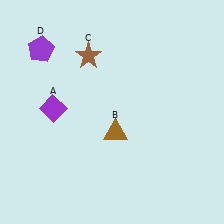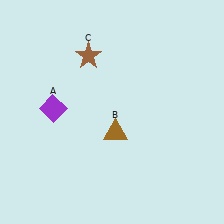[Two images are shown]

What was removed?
The purple pentagon (D) was removed in Image 2.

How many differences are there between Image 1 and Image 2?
There is 1 difference between the two images.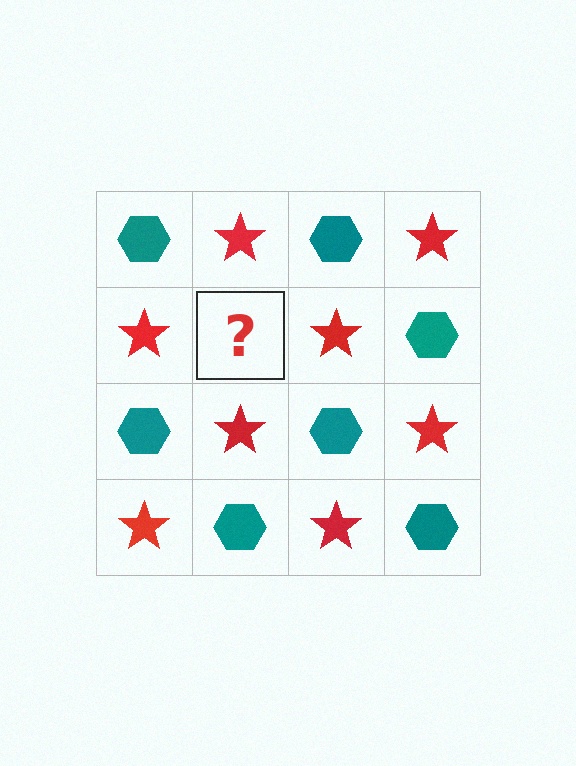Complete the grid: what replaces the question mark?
The question mark should be replaced with a teal hexagon.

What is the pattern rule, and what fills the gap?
The rule is that it alternates teal hexagon and red star in a checkerboard pattern. The gap should be filled with a teal hexagon.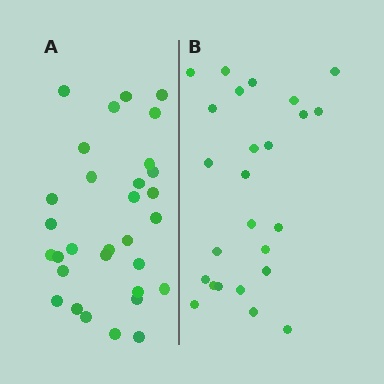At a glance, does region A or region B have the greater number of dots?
Region A (the left region) has more dots.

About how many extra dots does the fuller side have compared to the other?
Region A has about 6 more dots than region B.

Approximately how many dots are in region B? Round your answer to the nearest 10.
About 20 dots. (The exact count is 25, which rounds to 20.)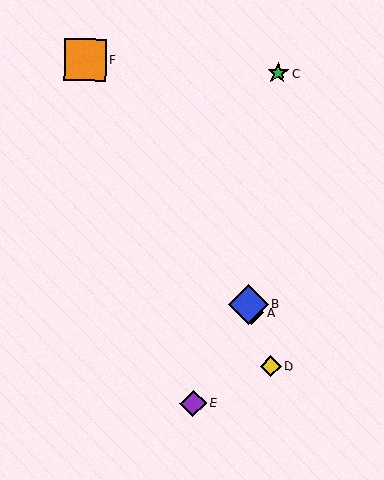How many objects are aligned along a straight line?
3 objects (A, B, D) are aligned along a straight line.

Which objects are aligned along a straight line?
Objects A, B, D are aligned along a straight line.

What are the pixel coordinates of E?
Object E is at (193, 403).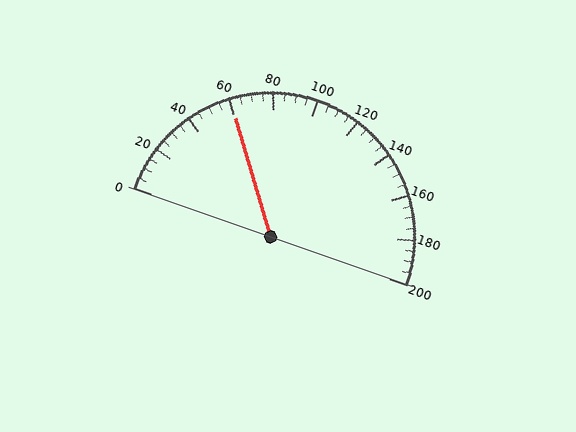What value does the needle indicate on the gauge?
The needle indicates approximately 60.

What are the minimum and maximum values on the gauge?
The gauge ranges from 0 to 200.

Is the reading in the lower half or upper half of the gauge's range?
The reading is in the lower half of the range (0 to 200).